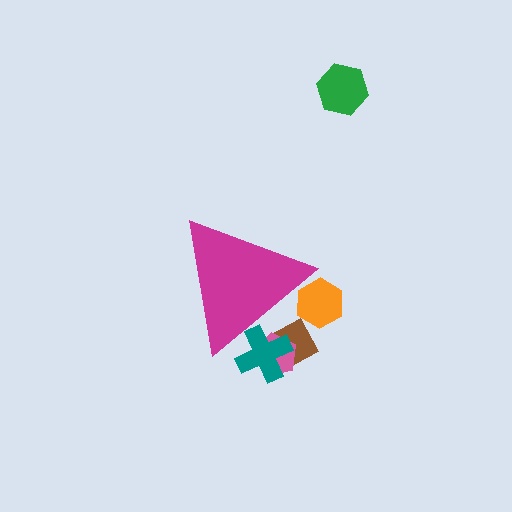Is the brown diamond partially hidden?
Yes, the brown diamond is partially hidden behind the magenta triangle.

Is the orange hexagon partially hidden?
Yes, the orange hexagon is partially hidden behind the magenta triangle.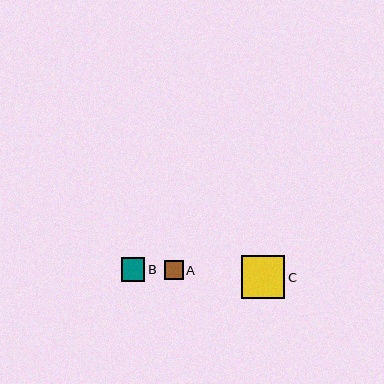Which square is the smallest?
Square A is the smallest with a size of approximately 19 pixels.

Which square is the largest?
Square C is the largest with a size of approximately 43 pixels.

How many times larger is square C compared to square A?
Square C is approximately 2.3 times the size of square A.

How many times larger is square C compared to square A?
Square C is approximately 2.3 times the size of square A.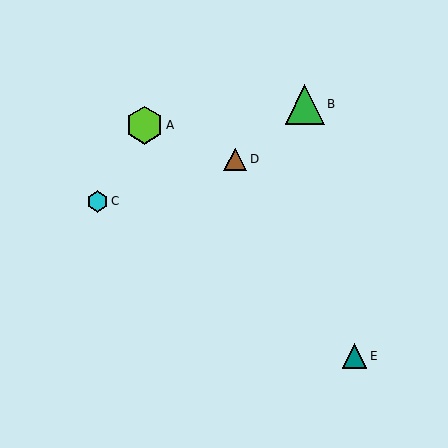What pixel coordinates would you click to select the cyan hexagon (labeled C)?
Click at (98, 201) to select the cyan hexagon C.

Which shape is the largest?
The green triangle (labeled B) is the largest.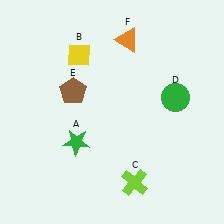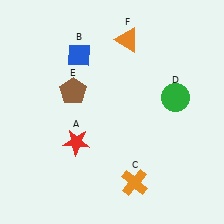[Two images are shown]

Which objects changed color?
A changed from green to red. B changed from yellow to blue. C changed from lime to orange.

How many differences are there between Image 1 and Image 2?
There are 3 differences between the two images.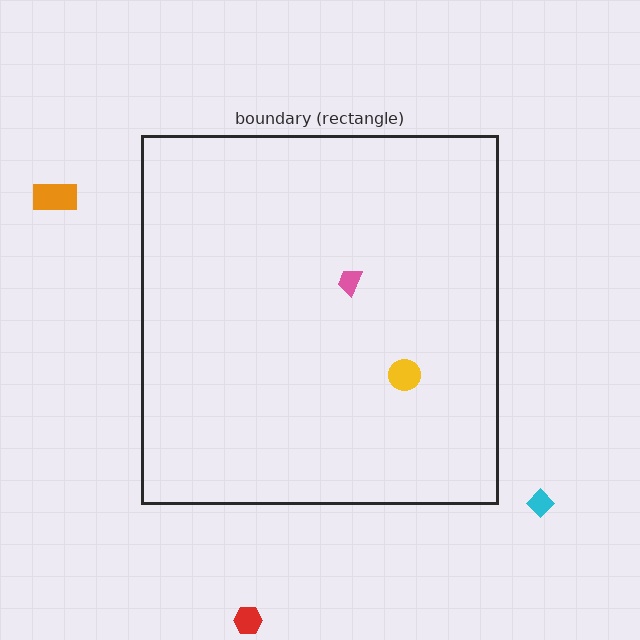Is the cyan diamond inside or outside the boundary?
Outside.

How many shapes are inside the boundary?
2 inside, 3 outside.